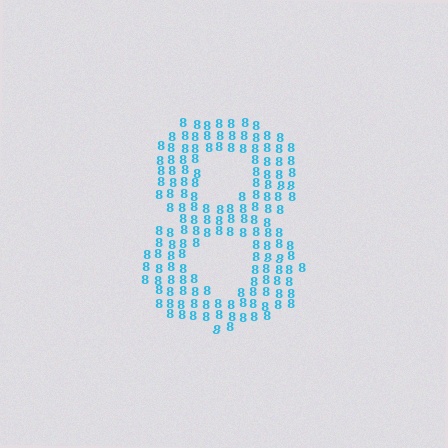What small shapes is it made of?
It is made of small digit 8's.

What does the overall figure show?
The overall figure shows the digit 8.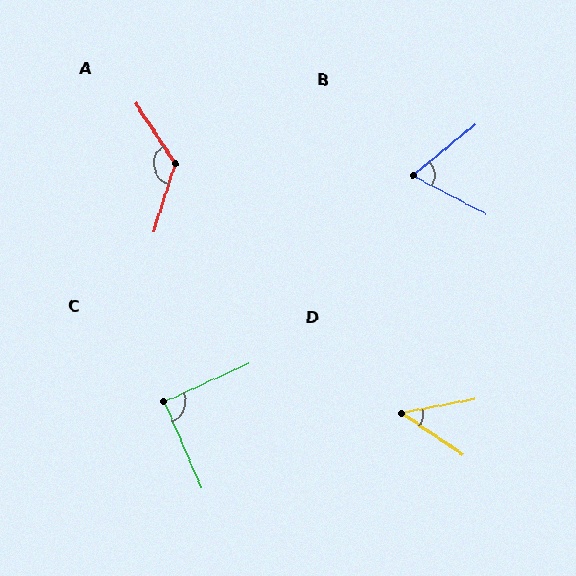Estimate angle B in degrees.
Approximately 67 degrees.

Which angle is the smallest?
D, at approximately 44 degrees.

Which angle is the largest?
A, at approximately 129 degrees.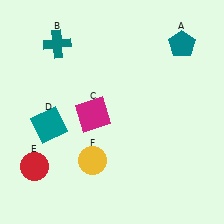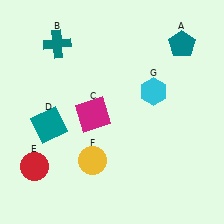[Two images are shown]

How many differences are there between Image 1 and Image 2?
There is 1 difference between the two images.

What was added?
A cyan hexagon (G) was added in Image 2.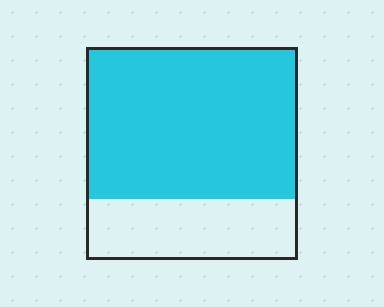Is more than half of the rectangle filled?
Yes.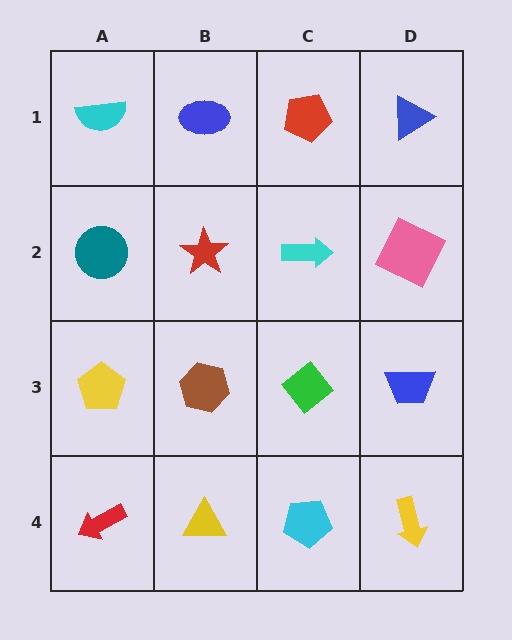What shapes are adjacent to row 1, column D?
A pink square (row 2, column D), a red pentagon (row 1, column C).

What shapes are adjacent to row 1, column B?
A red star (row 2, column B), a cyan semicircle (row 1, column A), a red pentagon (row 1, column C).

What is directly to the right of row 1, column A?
A blue ellipse.